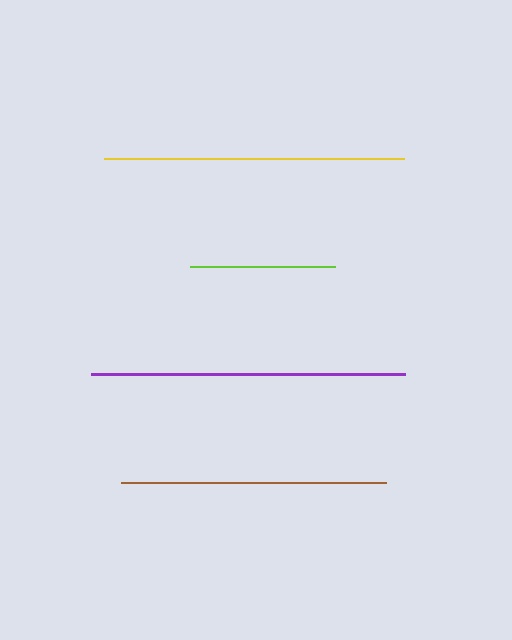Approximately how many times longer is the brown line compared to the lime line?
The brown line is approximately 1.8 times the length of the lime line.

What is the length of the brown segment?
The brown segment is approximately 265 pixels long.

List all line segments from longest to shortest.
From longest to shortest: purple, yellow, brown, lime.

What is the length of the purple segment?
The purple segment is approximately 314 pixels long.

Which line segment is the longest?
The purple line is the longest at approximately 314 pixels.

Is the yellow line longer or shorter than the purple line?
The purple line is longer than the yellow line.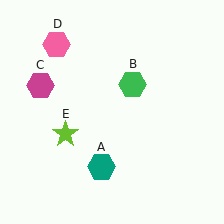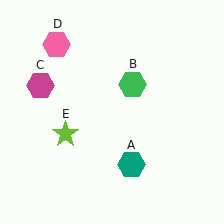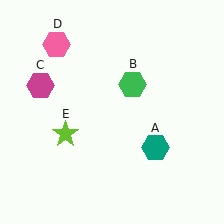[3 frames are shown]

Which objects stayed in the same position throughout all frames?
Green hexagon (object B) and magenta hexagon (object C) and pink hexagon (object D) and lime star (object E) remained stationary.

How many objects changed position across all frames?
1 object changed position: teal hexagon (object A).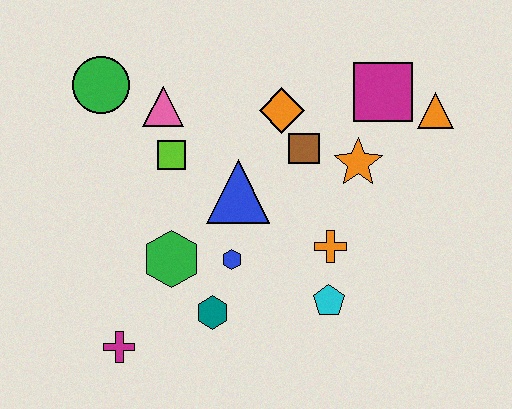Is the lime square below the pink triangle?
Yes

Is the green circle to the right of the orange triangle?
No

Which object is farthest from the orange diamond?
The magenta cross is farthest from the orange diamond.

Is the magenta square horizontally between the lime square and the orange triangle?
Yes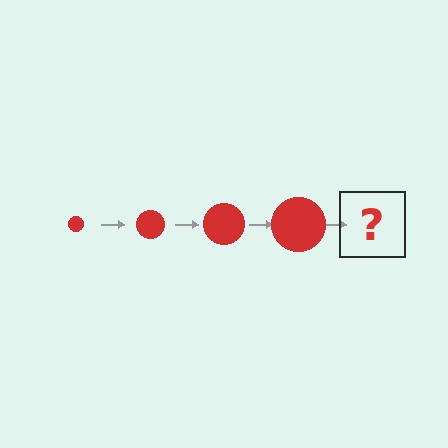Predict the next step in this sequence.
The next step is a red circle, larger than the previous one.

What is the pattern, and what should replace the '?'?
The pattern is that the circle gets progressively larger each step. The '?' should be a red circle, larger than the previous one.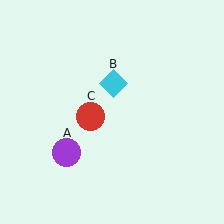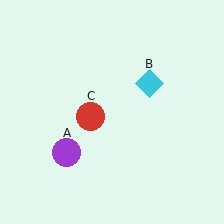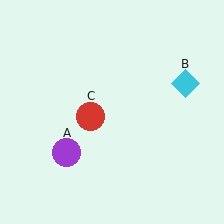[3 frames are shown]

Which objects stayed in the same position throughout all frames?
Purple circle (object A) and red circle (object C) remained stationary.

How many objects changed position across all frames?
1 object changed position: cyan diamond (object B).